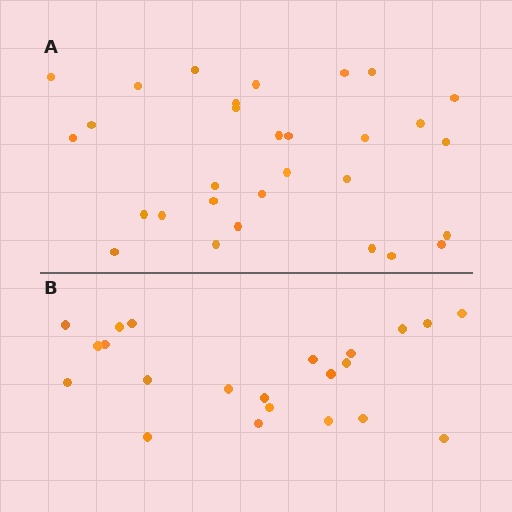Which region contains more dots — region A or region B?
Region A (the top region) has more dots.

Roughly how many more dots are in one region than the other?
Region A has roughly 8 or so more dots than region B.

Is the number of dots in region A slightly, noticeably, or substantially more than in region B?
Region A has noticeably more, but not dramatically so. The ratio is roughly 1.4 to 1.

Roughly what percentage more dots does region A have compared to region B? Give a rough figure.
About 35% more.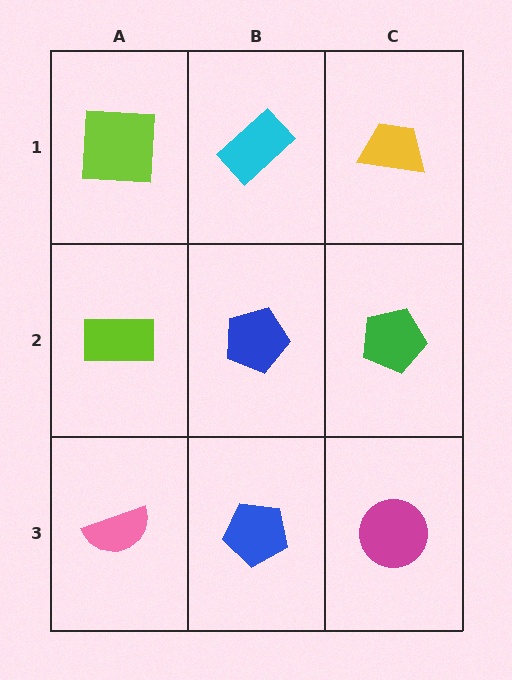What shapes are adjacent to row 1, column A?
A lime rectangle (row 2, column A), a cyan rectangle (row 1, column B).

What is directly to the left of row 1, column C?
A cyan rectangle.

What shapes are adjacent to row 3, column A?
A lime rectangle (row 2, column A), a blue pentagon (row 3, column B).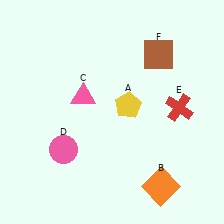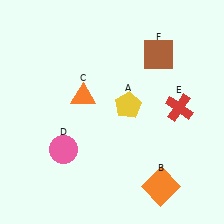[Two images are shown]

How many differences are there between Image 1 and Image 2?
There is 1 difference between the two images.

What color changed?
The triangle (C) changed from pink in Image 1 to orange in Image 2.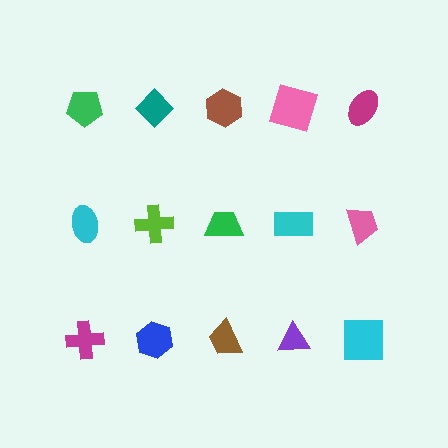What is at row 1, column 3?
A brown hexagon.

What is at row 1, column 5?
A magenta ellipse.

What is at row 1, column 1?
A green pentagon.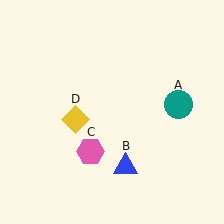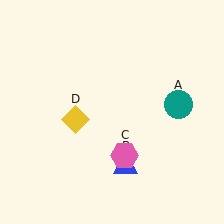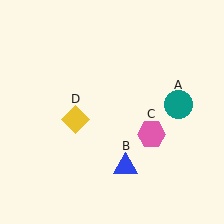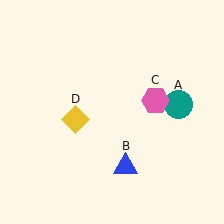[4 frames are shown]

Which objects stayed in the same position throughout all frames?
Teal circle (object A) and blue triangle (object B) and yellow diamond (object D) remained stationary.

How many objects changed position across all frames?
1 object changed position: pink hexagon (object C).